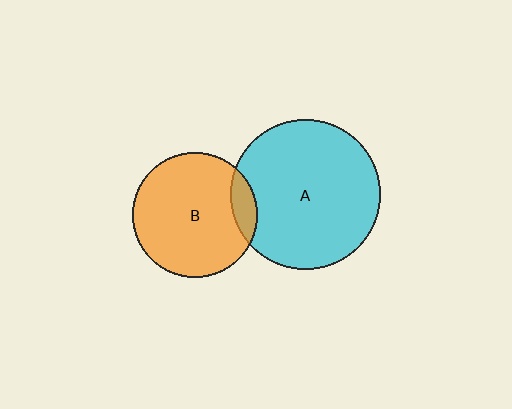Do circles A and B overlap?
Yes.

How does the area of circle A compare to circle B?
Approximately 1.4 times.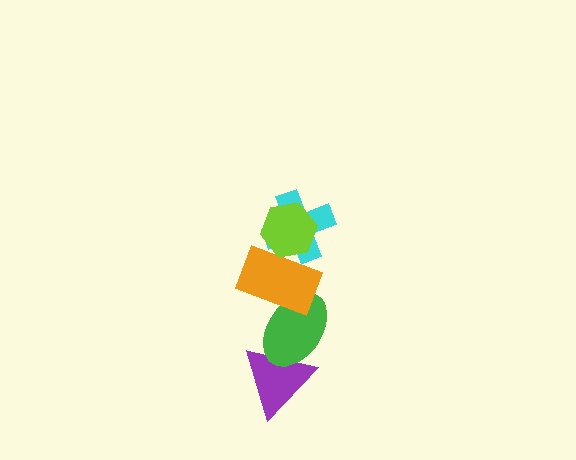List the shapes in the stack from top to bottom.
From top to bottom: the lime hexagon, the cyan cross, the orange rectangle, the green ellipse, the purple triangle.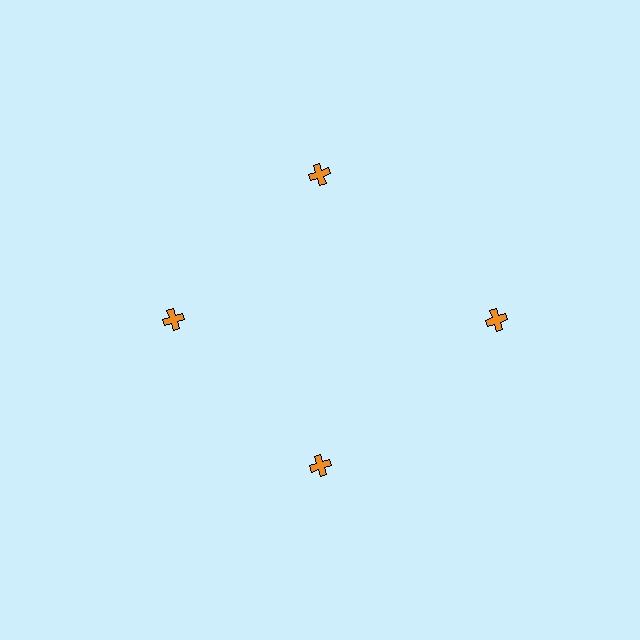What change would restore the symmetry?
The symmetry would be restored by moving it inward, back onto the ring so that all 4 crosses sit at equal angles and equal distance from the center.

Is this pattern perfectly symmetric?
No. The 4 orange crosses are arranged in a ring, but one element near the 3 o'clock position is pushed outward from the center, breaking the 4-fold rotational symmetry.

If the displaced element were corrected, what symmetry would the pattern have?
It would have 4-fold rotational symmetry — the pattern would map onto itself every 90 degrees.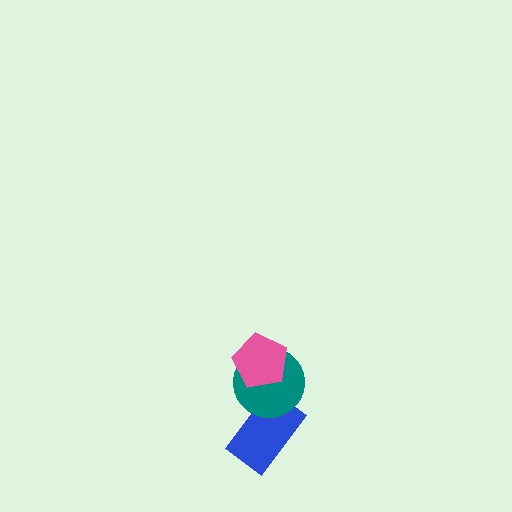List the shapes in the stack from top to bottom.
From top to bottom: the pink pentagon, the teal circle, the blue rectangle.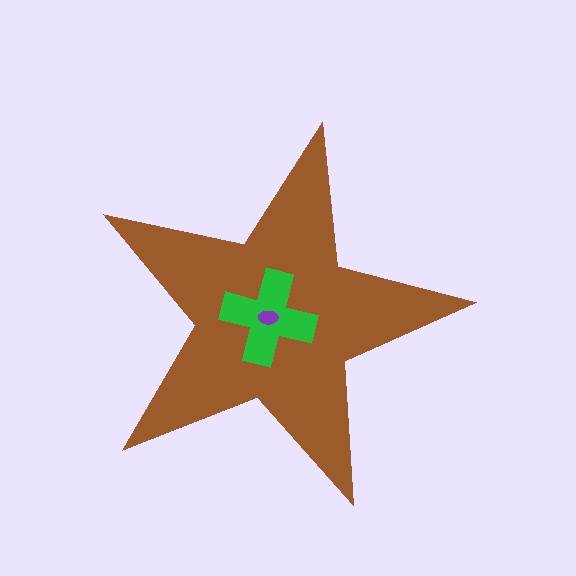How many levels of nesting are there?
3.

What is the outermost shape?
The brown star.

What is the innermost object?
The purple ellipse.